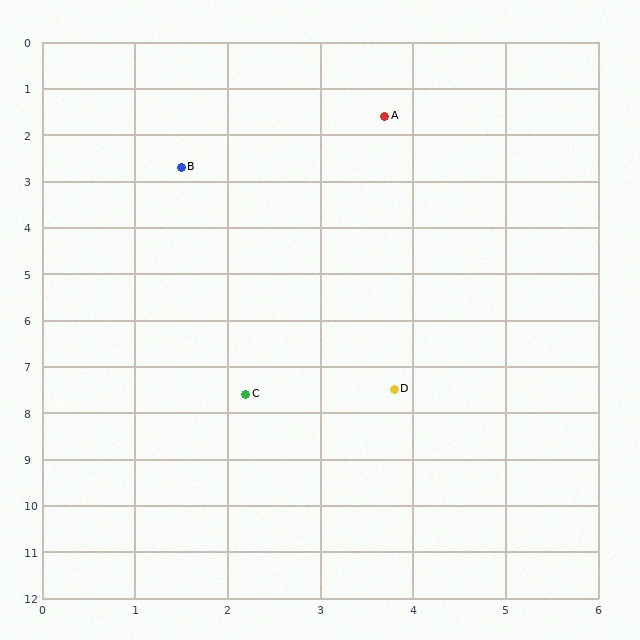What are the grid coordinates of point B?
Point B is at approximately (1.5, 2.7).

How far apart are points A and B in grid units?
Points A and B are about 2.5 grid units apart.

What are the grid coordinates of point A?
Point A is at approximately (3.7, 1.6).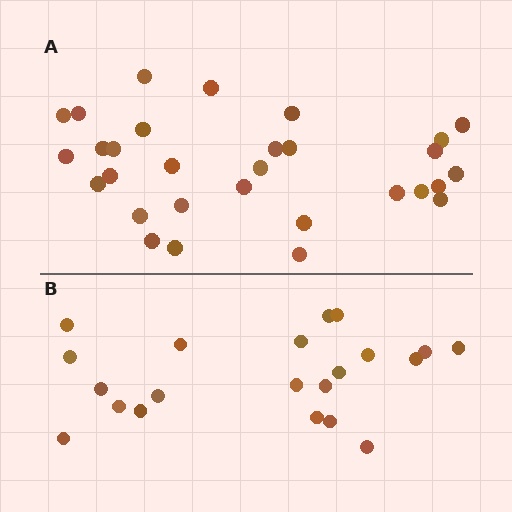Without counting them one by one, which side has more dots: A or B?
Region A (the top region) has more dots.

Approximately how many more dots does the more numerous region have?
Region A has roughly 8 or so more dots than region B.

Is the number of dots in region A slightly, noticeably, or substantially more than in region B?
Region A has noticeably more, but not dramatically so. The ratio is roughly 1.4 to 1.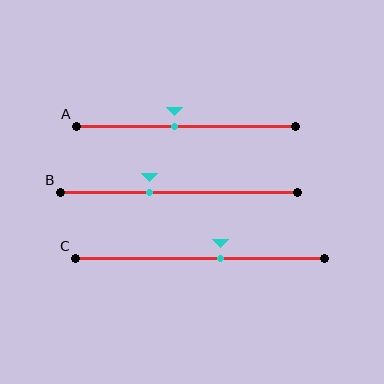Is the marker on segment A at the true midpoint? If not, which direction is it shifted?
No, the marker on segment A is shifted to the left by about 5% of the segment length.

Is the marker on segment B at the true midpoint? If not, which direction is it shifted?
No, the marker on segment B is shifted to the left by about 12% of the segment length.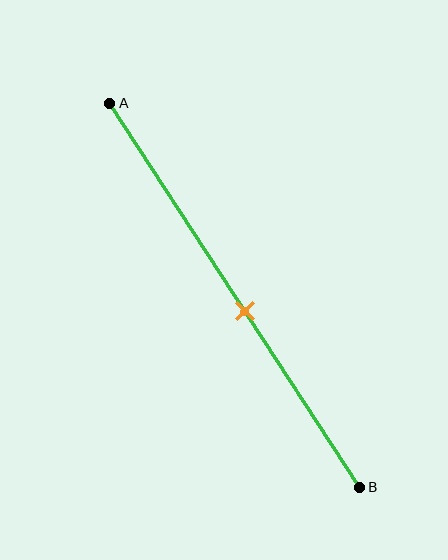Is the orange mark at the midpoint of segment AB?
No, the mark is at about 55% from A, not at the 50% midpoint.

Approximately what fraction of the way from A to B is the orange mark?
The orange mark is approximately 55% of the way from A to B.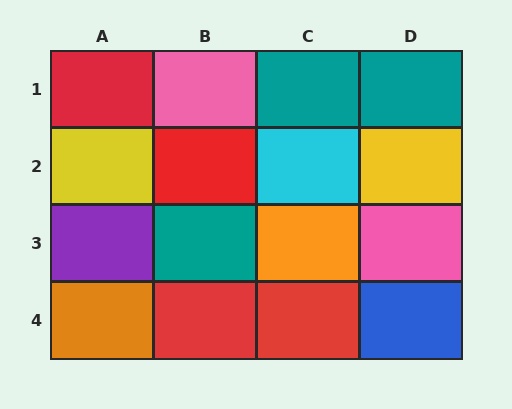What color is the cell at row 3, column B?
Teal.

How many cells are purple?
1 cell is purple.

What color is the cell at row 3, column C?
Orange.